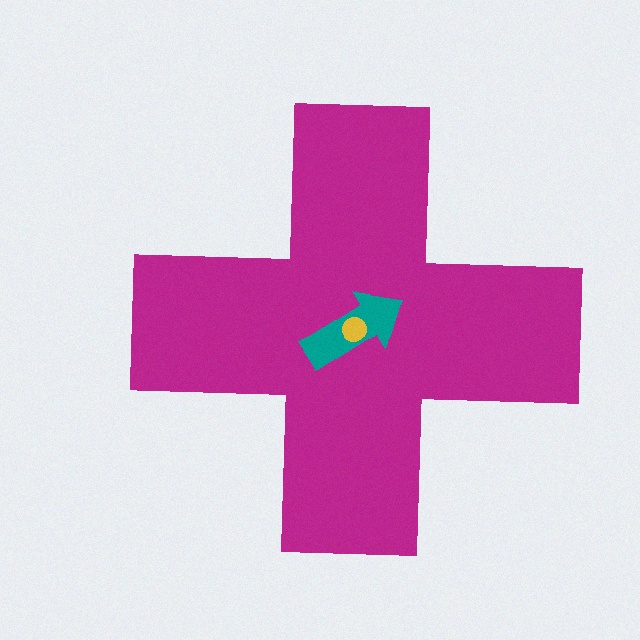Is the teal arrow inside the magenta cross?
Yes.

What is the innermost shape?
The yellow circle.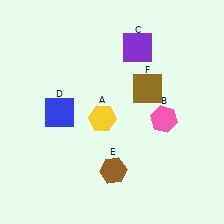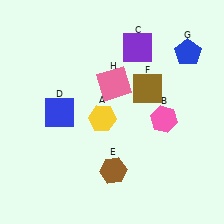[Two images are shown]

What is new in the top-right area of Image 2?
A pink square (H) was added in the top-right area of Image 2.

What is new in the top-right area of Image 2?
A blue pentagon (G) was added in the top-right area of Image 2.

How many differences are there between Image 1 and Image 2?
There are 2 differences between the two images.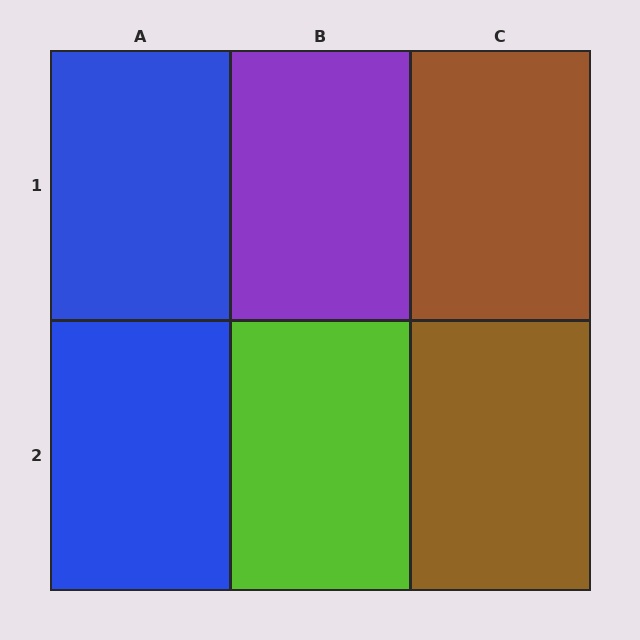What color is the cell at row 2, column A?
Blue.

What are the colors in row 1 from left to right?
Blue, purple, brown.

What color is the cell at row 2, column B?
Lime.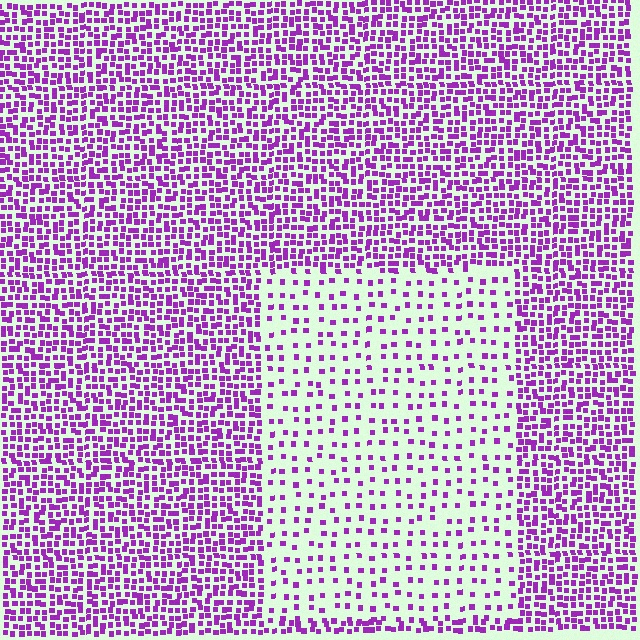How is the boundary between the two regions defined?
The boundary is defined by a change in element density (approximately 2.8x ratio). All elements are the same color, size, and shape.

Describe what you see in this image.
The image contains small purple elements arranged at two different densities. A rectangle-shaped region is visible where the elements are less densely packed than the surrounding area.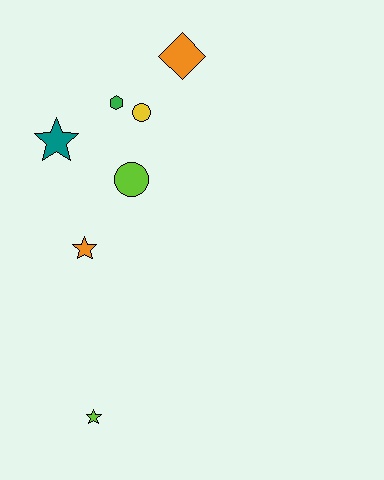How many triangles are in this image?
There are no triangles.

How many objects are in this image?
There are 7 objects.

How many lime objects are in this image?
There are 2 lime objects.